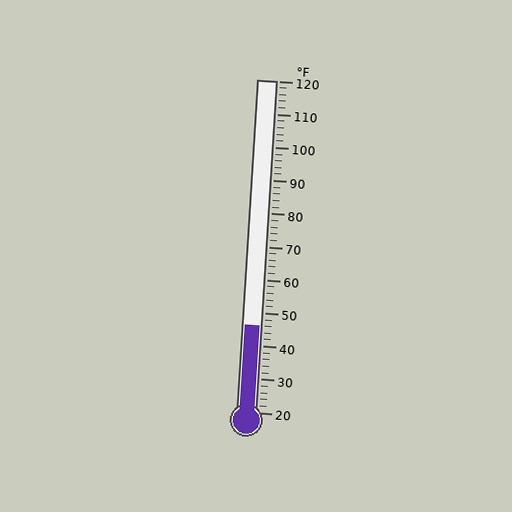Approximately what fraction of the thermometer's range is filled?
The thermometer is filled to approximately 25% of its range.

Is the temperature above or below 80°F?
The temperature is below 80°F.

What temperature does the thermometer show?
The thermometer shows approximately 46°F.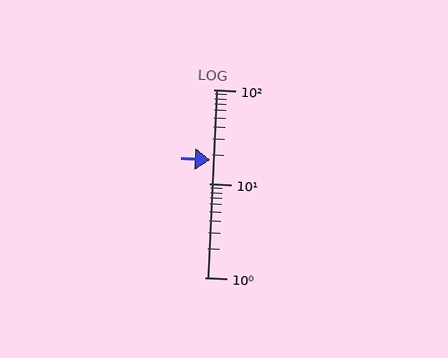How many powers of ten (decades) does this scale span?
The scale spans 2 decades, from 1 to 100.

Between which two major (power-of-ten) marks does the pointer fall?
The pointer is between 10 and 100.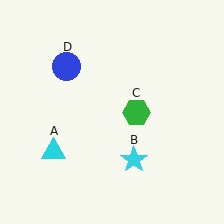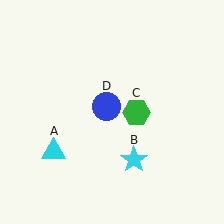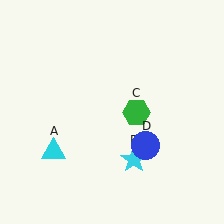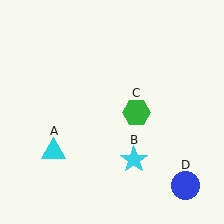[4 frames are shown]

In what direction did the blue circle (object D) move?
The blue circle (object D) moved down and to the right.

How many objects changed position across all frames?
1 object changed position: blue circle (object D).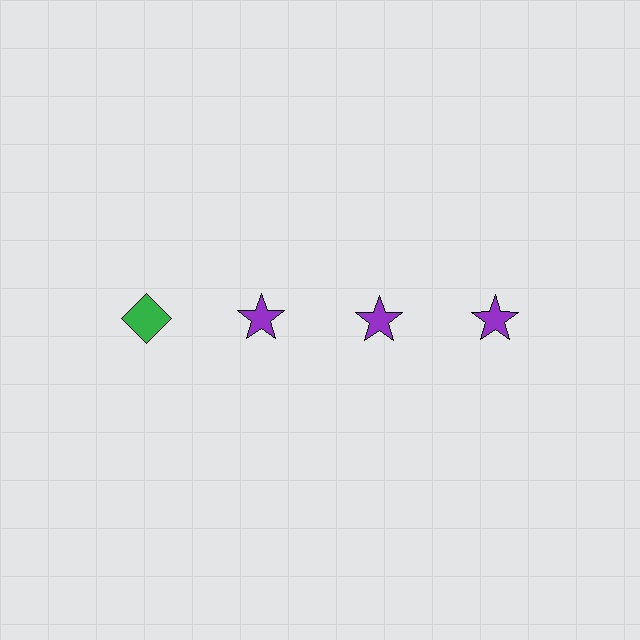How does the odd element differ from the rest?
It differs in both color (green instead of purple) and shape (diamond instead of star).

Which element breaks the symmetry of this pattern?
The green diamond in the top row, leftmost column breaks the symmetry. All other shapes are purple stars.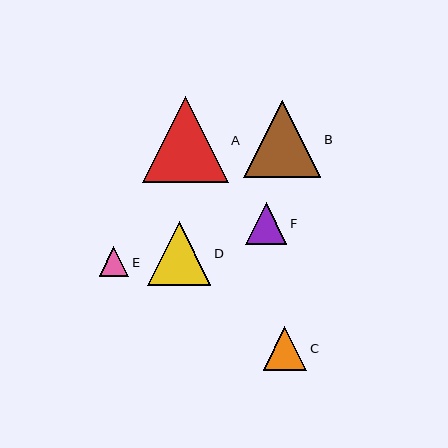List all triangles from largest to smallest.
From largest to smallest: A, B, D, C, F, E.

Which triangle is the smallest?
Triangle E is the smallest with a size of approximately 29 pixels.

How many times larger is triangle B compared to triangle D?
Triangle B is approximately 1.2 times the size of triangle D.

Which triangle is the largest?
Triangle A is the largest with a size of approximately 85 pixels.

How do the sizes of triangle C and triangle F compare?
Triangle C and triangle F are approximately the same size.